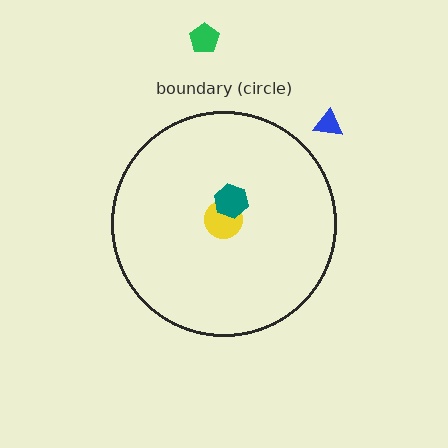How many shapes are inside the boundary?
2 inside, 2 outside.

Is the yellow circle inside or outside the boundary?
Inside.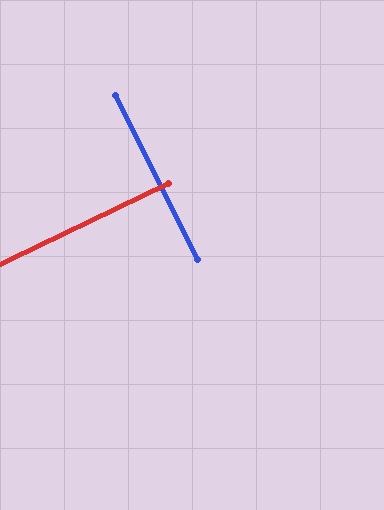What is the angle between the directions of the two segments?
Approximately 89 degrees.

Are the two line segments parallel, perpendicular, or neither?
Perpendicular — they meet at approximately 89°.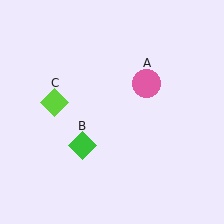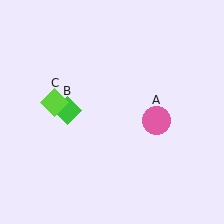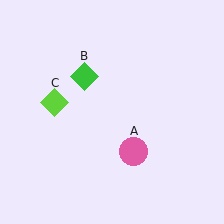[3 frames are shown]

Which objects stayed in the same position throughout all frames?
Lime diamond (object C) remained stationary.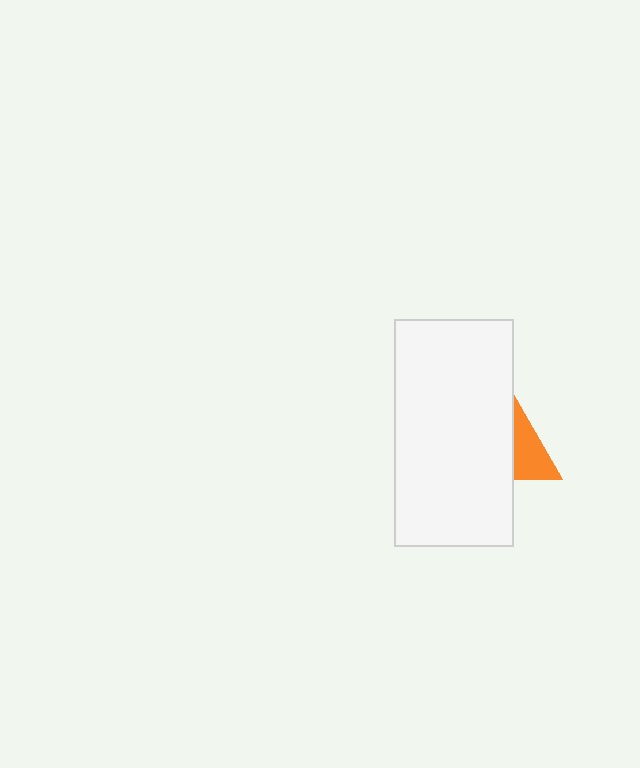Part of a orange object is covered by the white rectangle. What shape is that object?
It is a triangle.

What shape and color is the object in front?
The object in front is a white rectangle.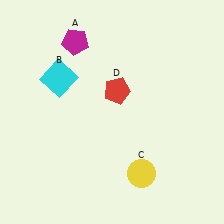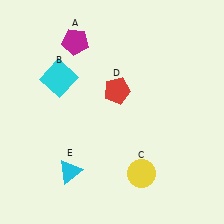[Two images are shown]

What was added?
A cyan triangle (E) was added in Image 2.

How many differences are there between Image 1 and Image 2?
There is 1 difference between the two images.